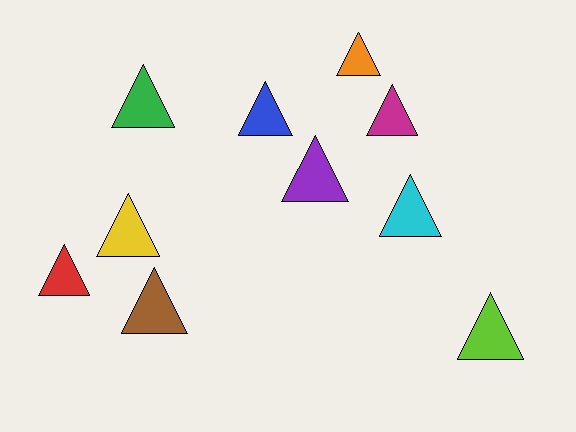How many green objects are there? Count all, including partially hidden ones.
There is 1 green object.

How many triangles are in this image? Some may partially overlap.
There are 10 triangles.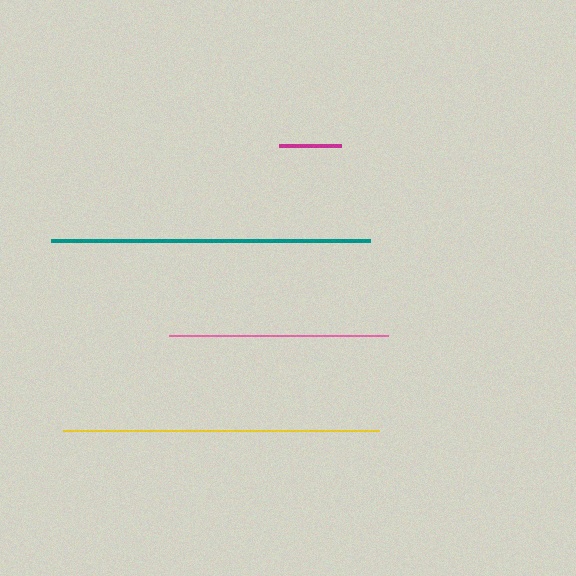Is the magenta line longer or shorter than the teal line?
The teal line is longer than the magenta line.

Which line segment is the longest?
The teal line is the longest at approximately 319 pixels.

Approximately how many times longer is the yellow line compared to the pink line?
The yellow line is approximately 1.4 times the length of the pink line.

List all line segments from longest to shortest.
From longest to shortest: teal, yellow, pink, magenta.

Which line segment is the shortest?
The magenta line is the shortest at approximately 62 pixels.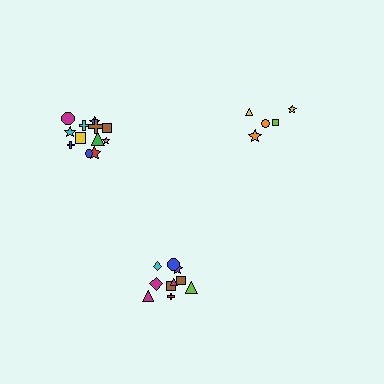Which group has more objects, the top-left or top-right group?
The top-left group.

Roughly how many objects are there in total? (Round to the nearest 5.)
Roughly 25 objects in total.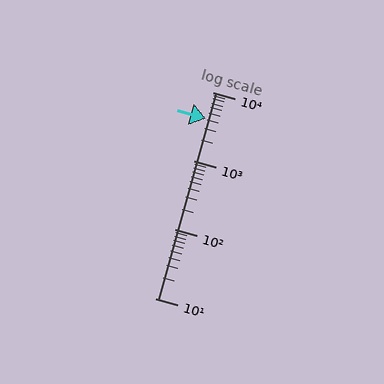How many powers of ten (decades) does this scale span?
The scale spans 3 decades, from 10 to 10000.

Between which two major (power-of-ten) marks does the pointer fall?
The pointer is between 1000 and 10000.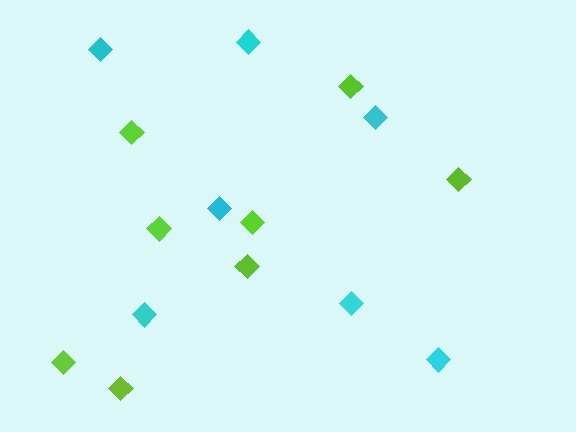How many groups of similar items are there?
There are 2 groups: one group of lime diamonds (8) and one group of cyan diamonds (7).